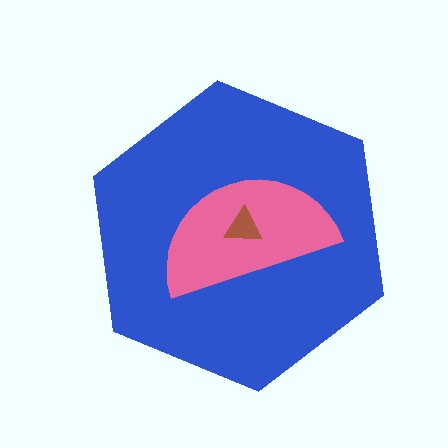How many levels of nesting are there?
3.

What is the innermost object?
The brown triangle.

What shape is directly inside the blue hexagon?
The pink semicircle.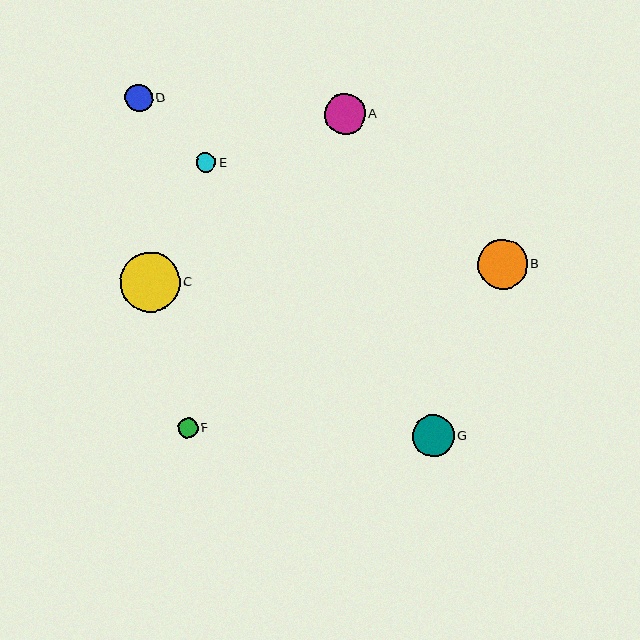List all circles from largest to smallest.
From largest to smallest: C, B, G, A, D, F, E.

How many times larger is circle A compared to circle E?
Circle A is approximately 2.1 times the size of circle E.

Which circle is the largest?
Circle C is the largest with a size of approximately 60 pixels.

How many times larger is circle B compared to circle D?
Circle B is approximately 1.8 times the size of circle D.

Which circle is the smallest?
Circle E is the smallest with a size of approximately 20 pixels.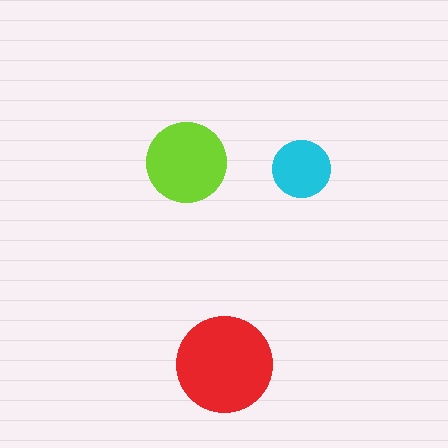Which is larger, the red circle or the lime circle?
The red one.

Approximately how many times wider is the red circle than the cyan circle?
About 1.5 times wider.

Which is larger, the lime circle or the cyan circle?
The lime one.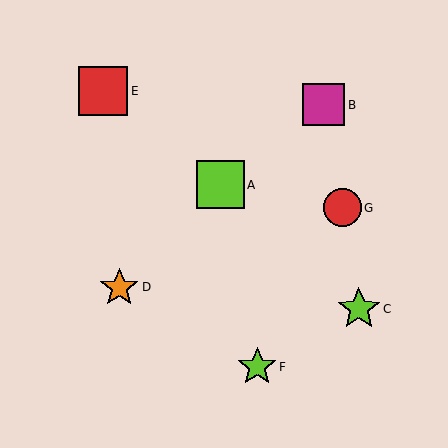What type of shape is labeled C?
Shape C is a lime star.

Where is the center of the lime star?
The center of the lime star is at (359, 309).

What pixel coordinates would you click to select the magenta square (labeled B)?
Click at (324, 105) to select the magenta square B.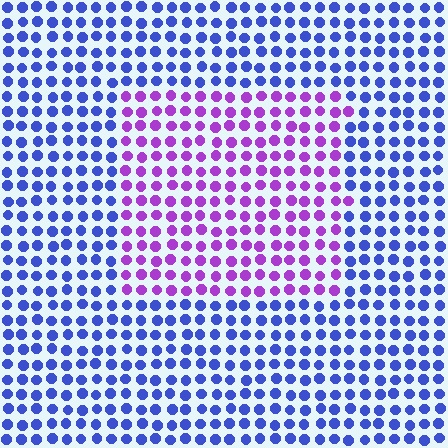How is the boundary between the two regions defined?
The boundary is defined purely by a slight shift in hue (about 53 degrees). Spacing, size, and orientation are identical on both sides.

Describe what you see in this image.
The image is filled with small blue elements in a uniform arrangement. A rectangle-shaped region is visible where the elements are tinted to a slightly different hue, forming a subtle color boundary.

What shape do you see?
I see a rectangle.